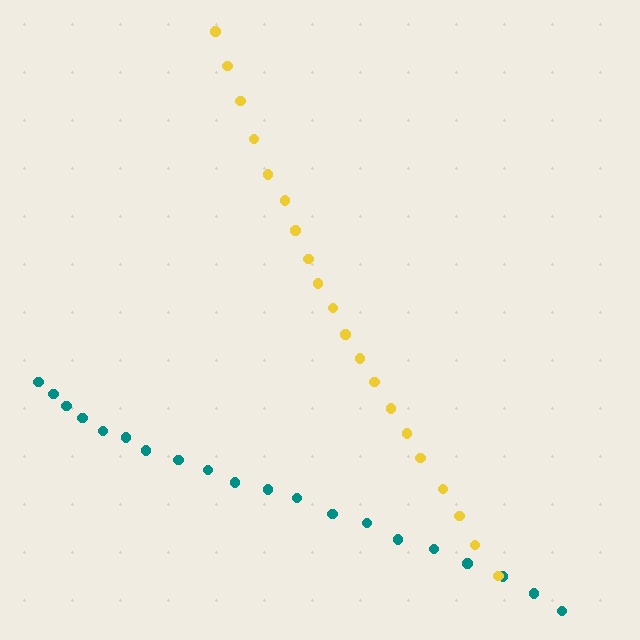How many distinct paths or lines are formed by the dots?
There are 2 distinct paths.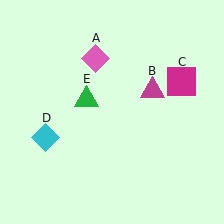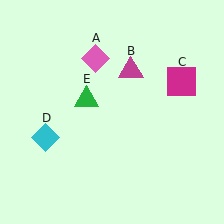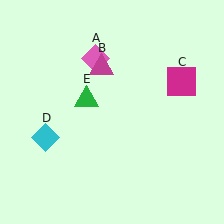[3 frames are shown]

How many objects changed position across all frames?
1 object changed position: magenta triangle (object B).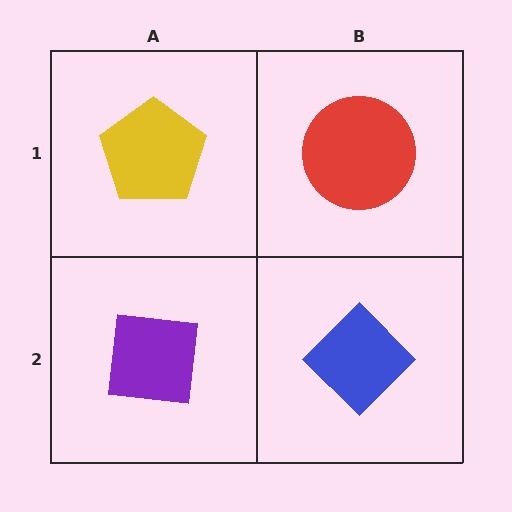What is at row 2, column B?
A blue diamond.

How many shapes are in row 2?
2 shapes.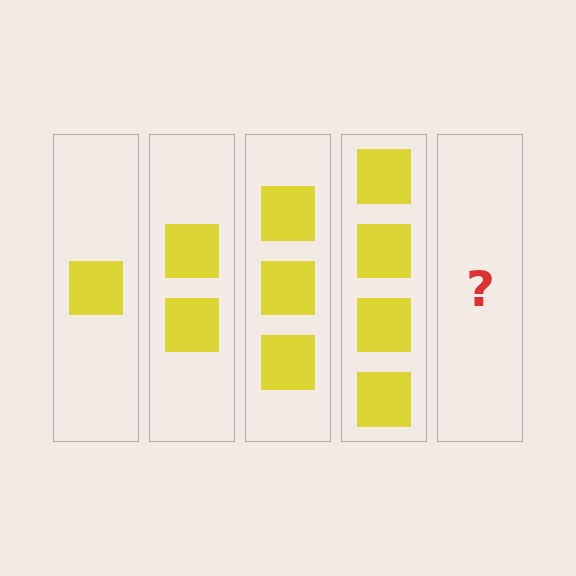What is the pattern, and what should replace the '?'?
The pattern is that each step adds one more square. The '?' should be 5 squares.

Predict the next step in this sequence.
The next step is 5 squares.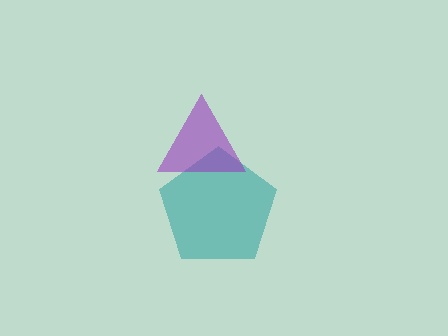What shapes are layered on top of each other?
The layered shapes are: a teal pentagon, a purple triangle.